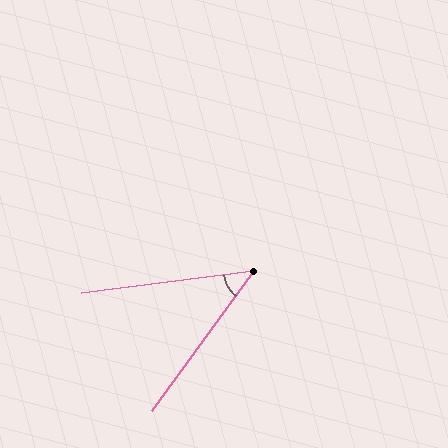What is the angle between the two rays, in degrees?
Approximately 47 degrees.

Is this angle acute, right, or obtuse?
It is acute.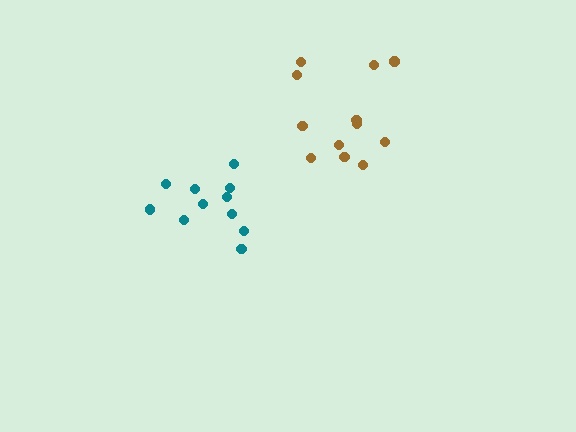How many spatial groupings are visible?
There are 2 spatial groupings.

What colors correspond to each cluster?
The clusters are colored: teal, brown.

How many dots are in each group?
Group 1: 11 dots, Group 2: 12 dots (23 total).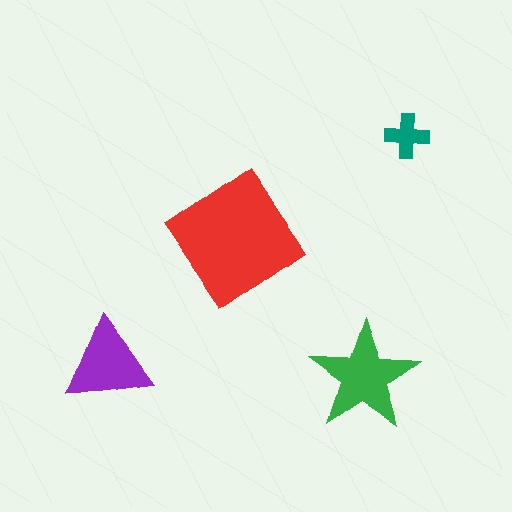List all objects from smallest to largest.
The teal cross, the purple triangle, the green star, the red diamond.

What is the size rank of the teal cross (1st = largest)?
4th.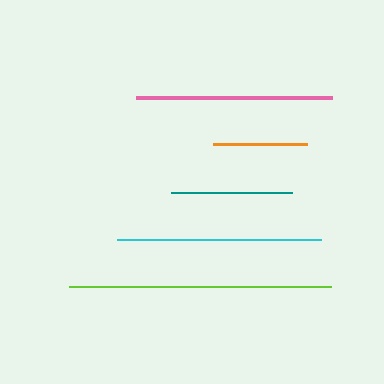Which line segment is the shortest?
The orange line is the shortest at approximately 94 pixels.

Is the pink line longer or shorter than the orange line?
The pink line is longer than the orange line.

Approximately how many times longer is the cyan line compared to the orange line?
The cyan line is approximately 2.2 times the length of the orange line.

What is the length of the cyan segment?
The cyan segment is approximately 205 pixels long.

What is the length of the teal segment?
The teal segment is approximately 121 pixels long.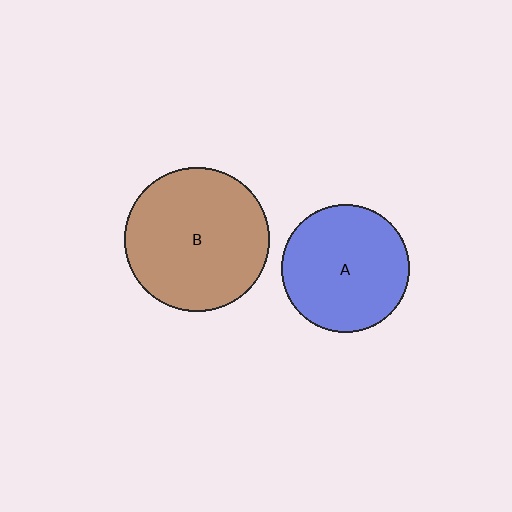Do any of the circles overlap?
No, none of the circles overlap.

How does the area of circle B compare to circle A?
Approximately 1.3 times.